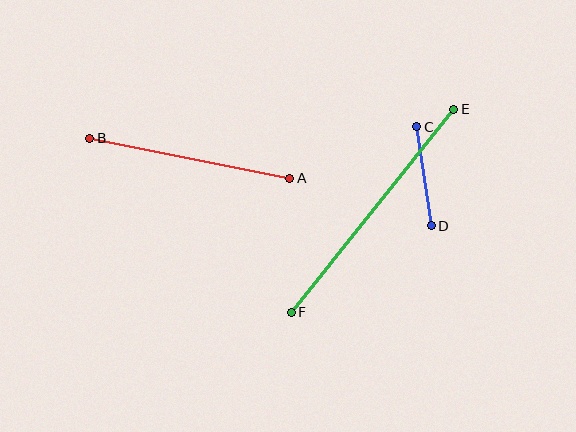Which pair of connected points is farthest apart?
Points E and F are farthest apart.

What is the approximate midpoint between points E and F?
The midpoint is at approximately (372, 211) pixels.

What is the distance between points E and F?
The distance is approximately 260 pixels.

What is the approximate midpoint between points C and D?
The midpoint is at approximately (424, 176) pixels.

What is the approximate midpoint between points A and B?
The midpoint is at approximately (190, 158) pixels.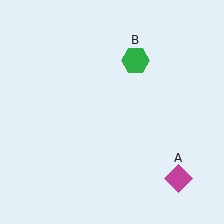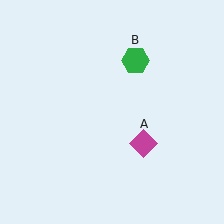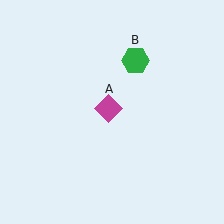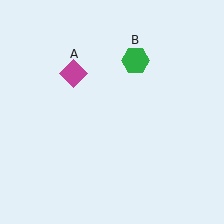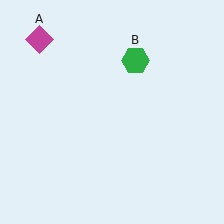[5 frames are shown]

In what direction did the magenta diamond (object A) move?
The magenta diamond (object A) moved up and to the left.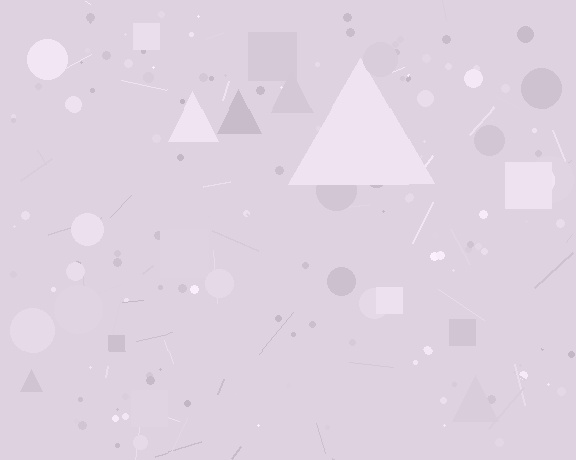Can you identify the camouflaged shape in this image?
The camouflaged shape is a triangle.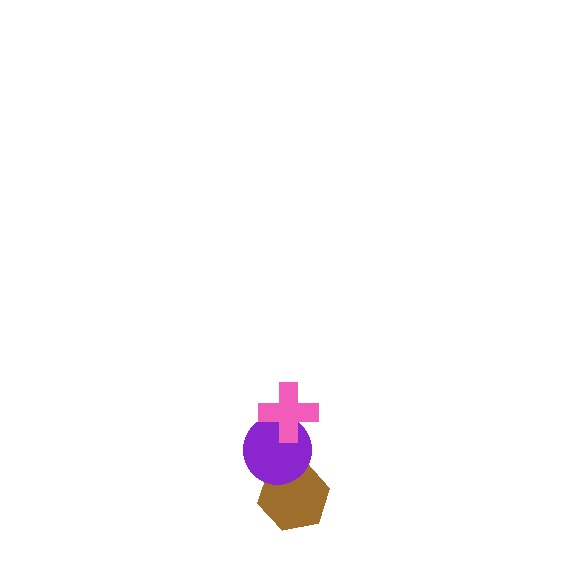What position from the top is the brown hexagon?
The brown hexagon is 3rd from the top.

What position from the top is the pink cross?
The pink cross is 1st from the top.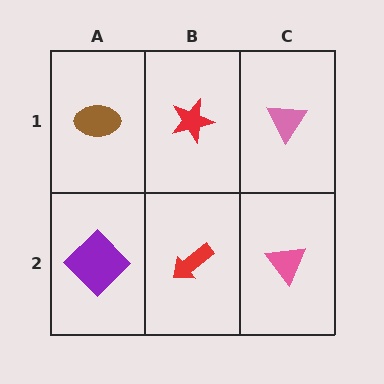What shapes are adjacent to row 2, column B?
A red star (row 1, column B), a purple diamond (row 2, column A), a pink triangle (row 2, column C).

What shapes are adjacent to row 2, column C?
A pink triangle (row 1, column C), a red arrow (row 2, column B).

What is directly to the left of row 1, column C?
A red star.